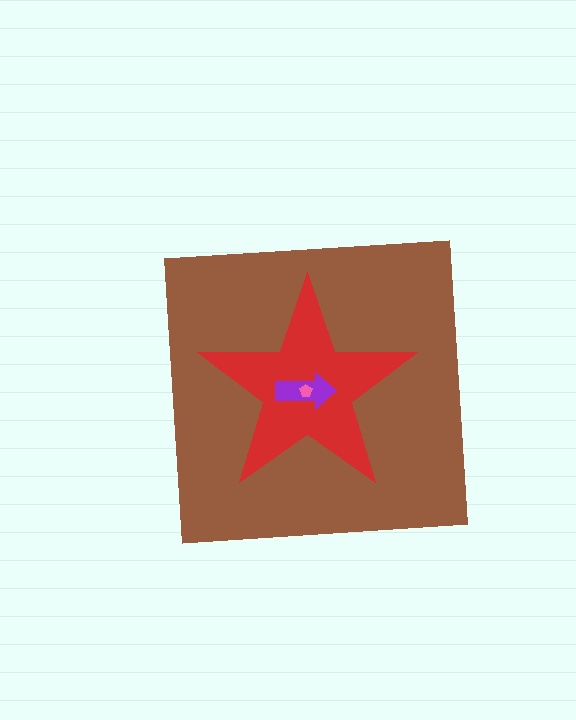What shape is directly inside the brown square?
The red star.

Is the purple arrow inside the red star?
Yes.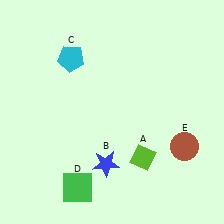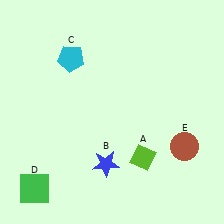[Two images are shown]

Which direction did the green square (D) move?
The green square (D) moved left.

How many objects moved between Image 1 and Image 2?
1 object moved between the two images.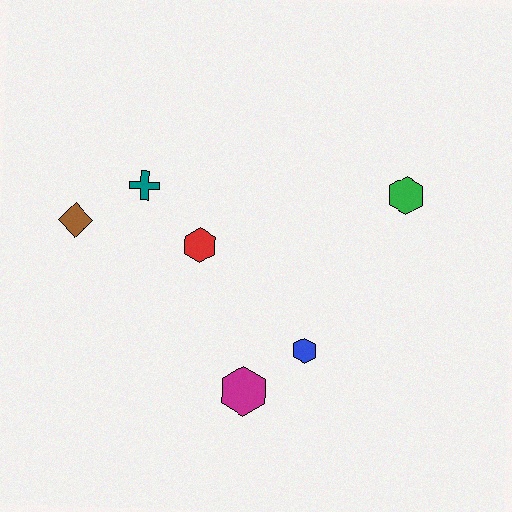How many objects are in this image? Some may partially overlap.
There are 6 objects.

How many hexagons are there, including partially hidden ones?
There are 4 hexagons.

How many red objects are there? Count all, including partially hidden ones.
There is 1 red object.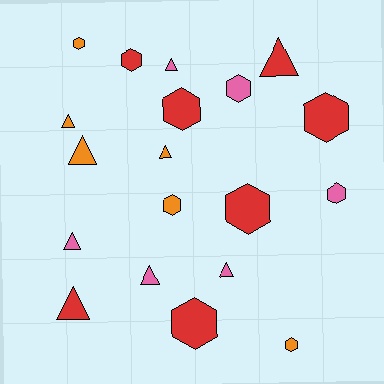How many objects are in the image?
There are 19 objects.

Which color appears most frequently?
Red, with 7 objects.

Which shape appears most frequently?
Hexagon, with 10 objects.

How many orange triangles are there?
There are 3 orange triangles.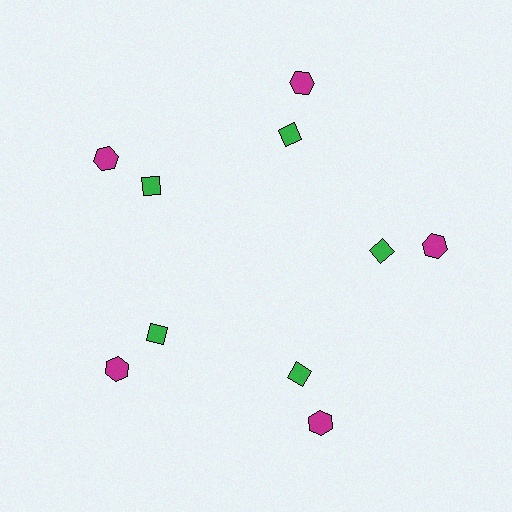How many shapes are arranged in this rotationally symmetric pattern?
There are 10 shapes, arranged in 5 groups of 2.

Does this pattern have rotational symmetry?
Yes, this pattern has 5-fold rotational symmetry. It looks the same after rotating 72 degrees around the center.